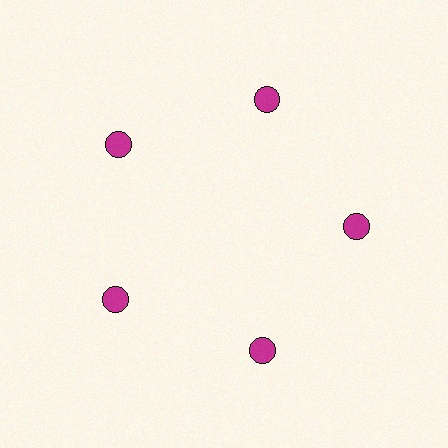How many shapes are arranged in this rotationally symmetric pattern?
There are 5 shapes, arranged in 5 groups of 1.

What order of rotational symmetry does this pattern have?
This pattern has 5-fold rotational symmetry.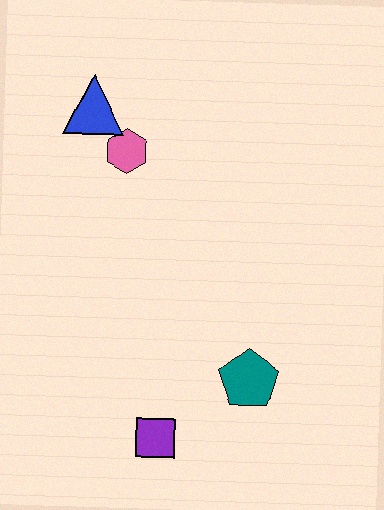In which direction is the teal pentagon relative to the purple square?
The teal pentagon is to the right of the purple square.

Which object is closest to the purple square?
The teal pentagon is closest to the purple square.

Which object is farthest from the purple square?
The blue triangle is farthest from the purple square.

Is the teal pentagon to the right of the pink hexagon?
Yes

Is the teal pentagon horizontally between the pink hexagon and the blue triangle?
No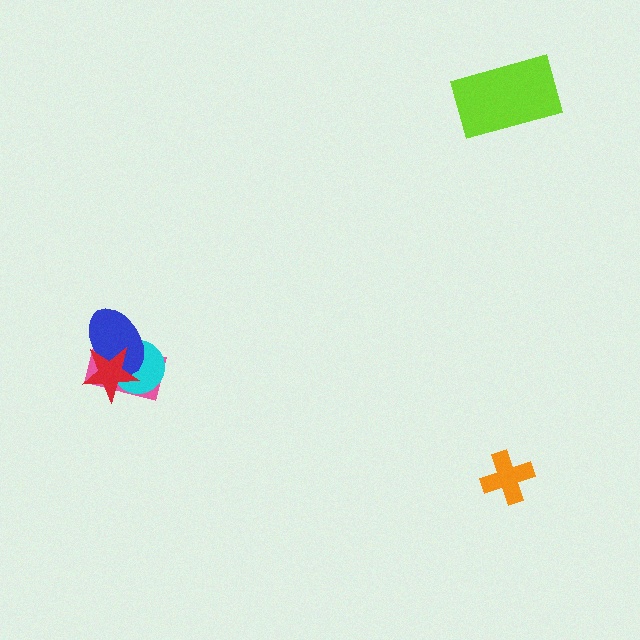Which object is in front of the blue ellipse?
The red star is in front of the blue ellipse.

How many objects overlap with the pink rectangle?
3 objects overlap with the pink rectangle.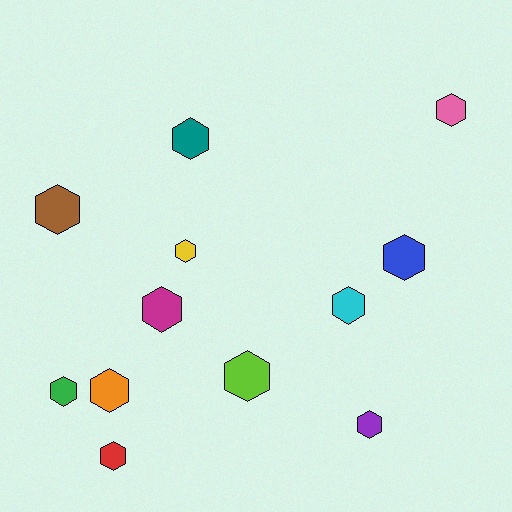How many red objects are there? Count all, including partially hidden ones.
There is 1 red object.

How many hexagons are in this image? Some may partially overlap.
There are 12 hexagons.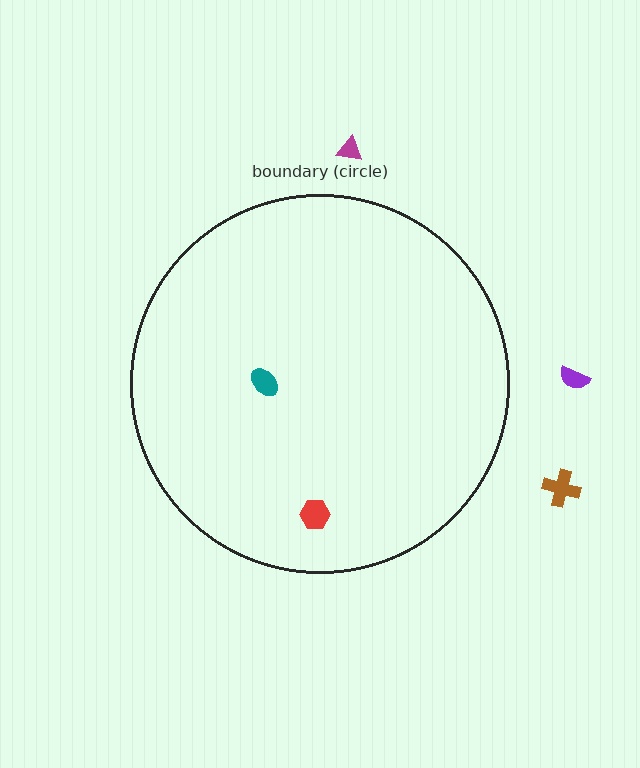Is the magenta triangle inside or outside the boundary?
Outside.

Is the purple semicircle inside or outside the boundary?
Outside.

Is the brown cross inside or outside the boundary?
Outside.